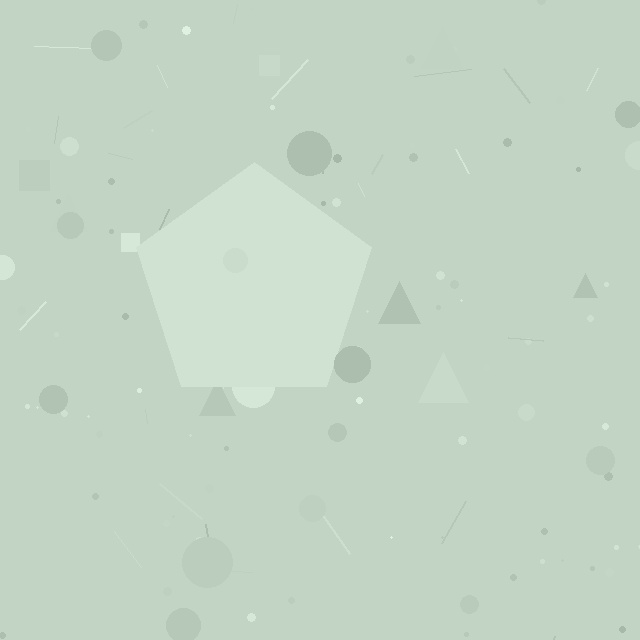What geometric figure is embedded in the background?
A pentagon is embedded in the background.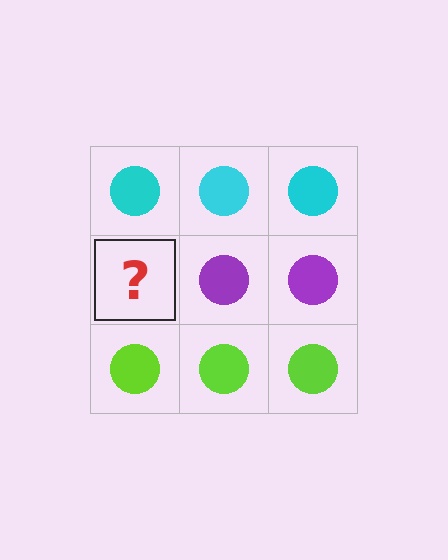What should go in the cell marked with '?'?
The missing cell should contain a purple circle.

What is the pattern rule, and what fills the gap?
The rule is that each row has a consistent color. The gap should be filled with a purple circle.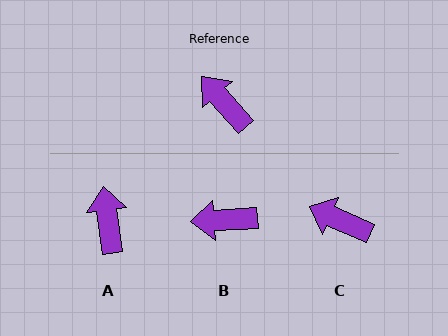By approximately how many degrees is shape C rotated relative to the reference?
Approximately 25 degrees counter-clockwise.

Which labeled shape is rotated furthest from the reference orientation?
B, about 52 degrees away.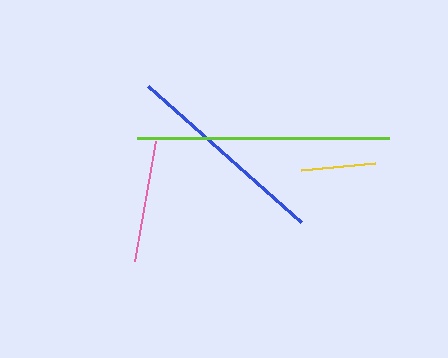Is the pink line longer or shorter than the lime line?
The lime line is longer than the pink line.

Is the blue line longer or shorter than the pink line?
The blue line is longer than the pink line.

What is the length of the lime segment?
The lime segment is approximately 253 pixels long.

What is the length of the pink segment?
The pink segment is approximately 121 pixels long.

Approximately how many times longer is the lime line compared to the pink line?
The lime line is approximately 2.1 times the length of the pink line.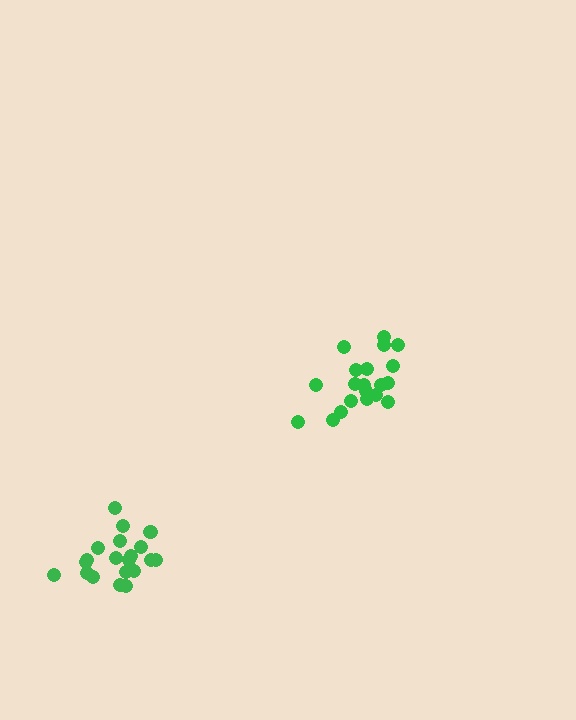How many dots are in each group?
Group 1: 20 dots, Group 2: 20 dots (40 total).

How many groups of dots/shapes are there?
There are 2 groups.